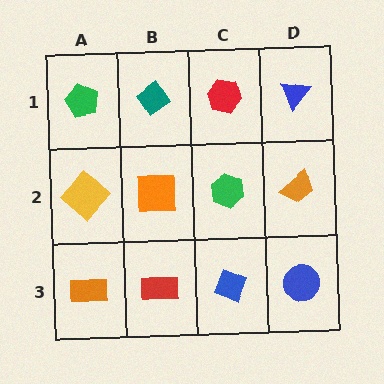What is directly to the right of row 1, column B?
A red hexagon.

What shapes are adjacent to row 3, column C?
A green hexagon (row 2, column C), a red rectangle (row 3, column B), a blue circle (row 3, column D).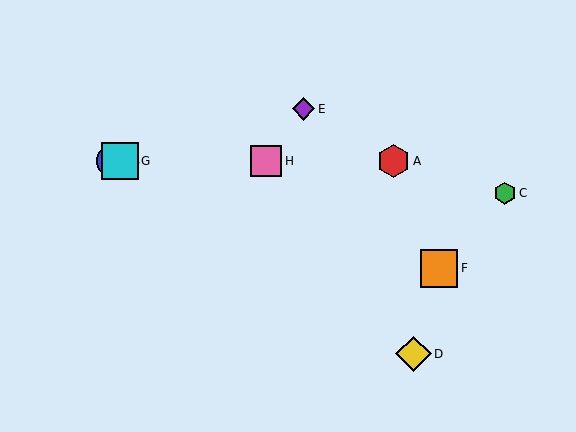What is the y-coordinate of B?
Object B is at y≈161.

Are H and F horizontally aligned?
No, H is at y≈161 and F is at y≈268.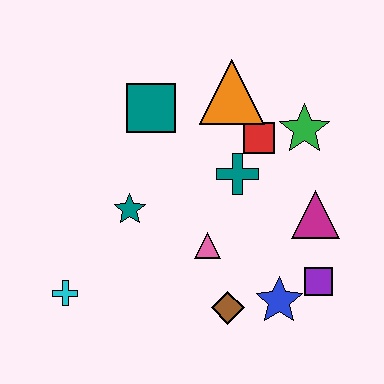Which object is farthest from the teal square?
The purple square is farthest from the teal square.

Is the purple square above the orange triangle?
No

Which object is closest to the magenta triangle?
The purple square is closest to the magenta triangle.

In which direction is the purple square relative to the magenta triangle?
The purple square is below the magenta triangle.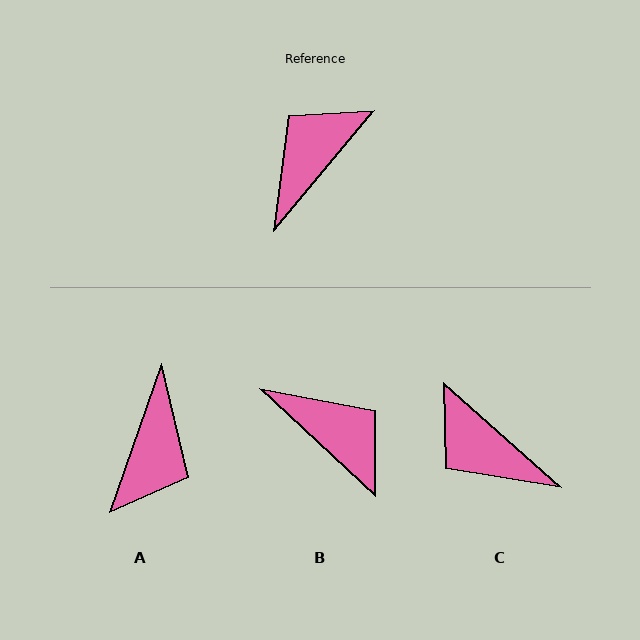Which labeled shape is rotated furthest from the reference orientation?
A, about 159 degrees away.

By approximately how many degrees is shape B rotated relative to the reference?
Approximately 93 degrees clockwise.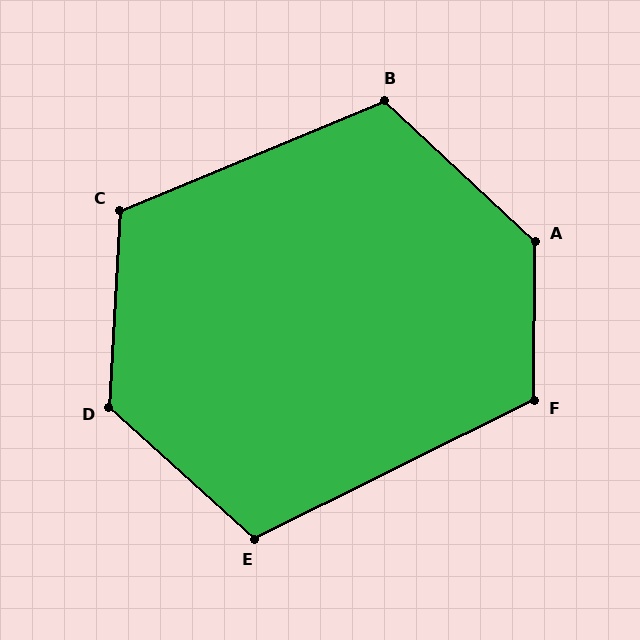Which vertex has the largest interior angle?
A, at approximately 133 degrees.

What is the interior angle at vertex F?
Approximately 117 degrees (obtuse).